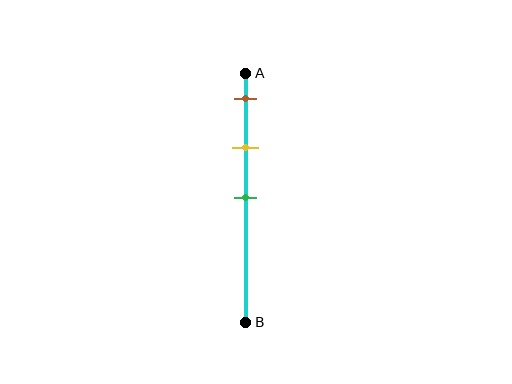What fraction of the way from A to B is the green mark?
The green mark is approximately 50% (0.5) of the way from A to B.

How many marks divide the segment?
There are 3 marks dividing the segment.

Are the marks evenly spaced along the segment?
Yes, the marks are approximately evenly spaced.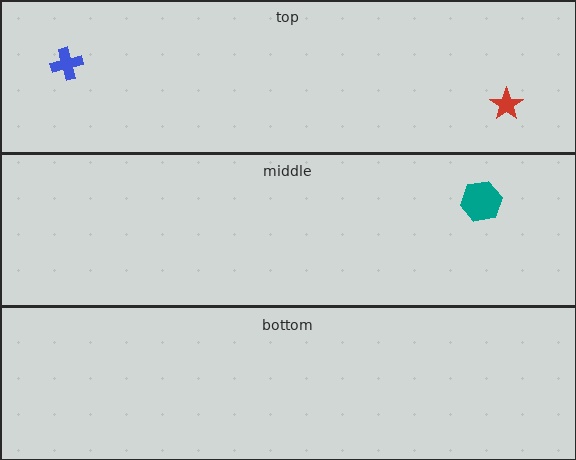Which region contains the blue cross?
The top region.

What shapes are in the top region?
The red star, the blue cross.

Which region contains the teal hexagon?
The middle region.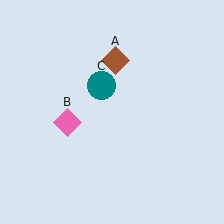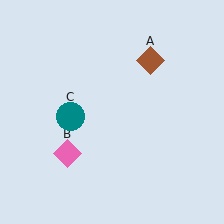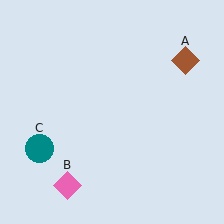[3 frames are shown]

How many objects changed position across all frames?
3 objects changed position: brown diamond (object A), pink diamond (object B), teal circle (object C).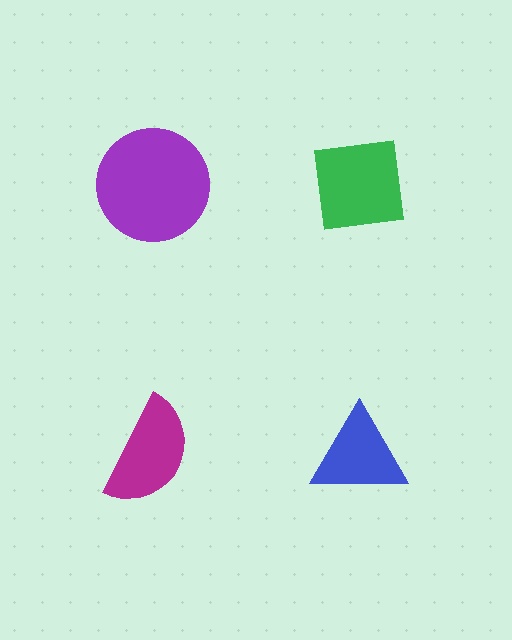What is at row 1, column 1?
A purple circle.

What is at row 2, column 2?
A blue triangle.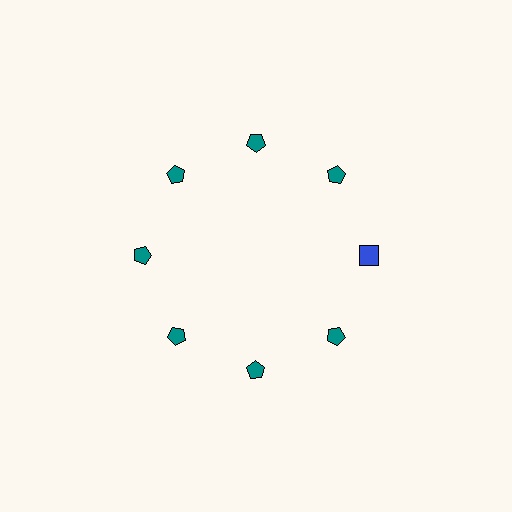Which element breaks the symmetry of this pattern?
The blue square at roughly the 3 o'clock position breaks the symmetry. All other shapes are teal pentagons.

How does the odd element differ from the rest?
It differs in both color (blue instead of teal) and shape (square instead of pentagon).